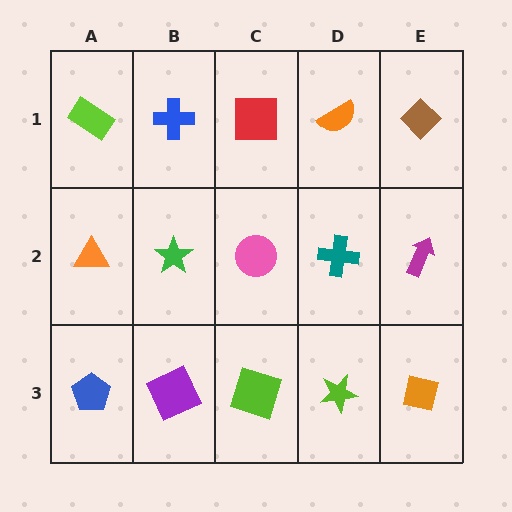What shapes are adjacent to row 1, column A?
An orange triangle (row 2, column A), a blue cross (row 1, column B).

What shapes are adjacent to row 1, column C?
A pink circle (row 2, column C), a blue cross (row 1, column B), an orange semicircle (row 1, column D).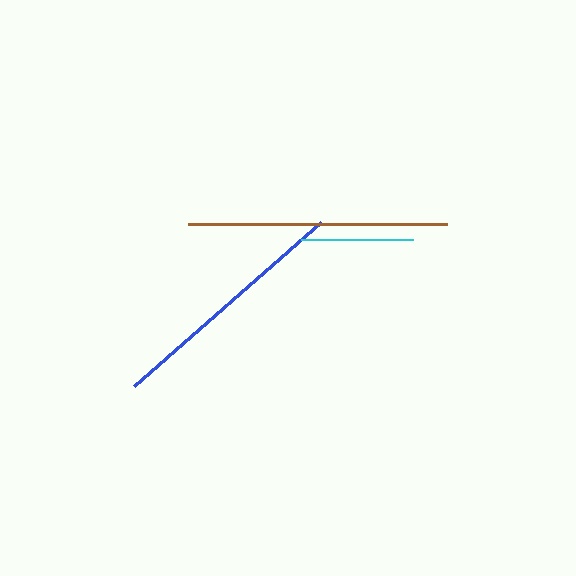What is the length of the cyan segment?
The cyan segment is approximately 112 pixels long.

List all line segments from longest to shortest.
From longest to shortest: brown, blue, cyan.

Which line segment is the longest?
The brown line is the longest at approximately 259 pixels.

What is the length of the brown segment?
The brown segment is approximately 259 pixels long.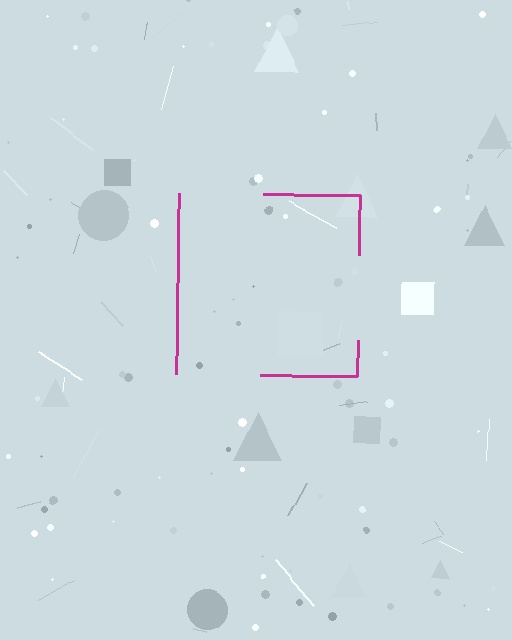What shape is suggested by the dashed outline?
The dashed outline suggests a square.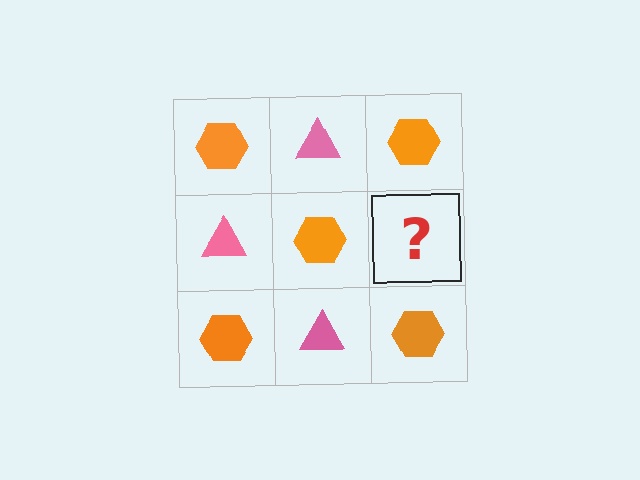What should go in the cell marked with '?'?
The missing cell should contain a pink triangle.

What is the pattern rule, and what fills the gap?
The rule is that it alternates orange hexagon and pink triangle in a checkerboard pattern. The gap should be filled with a pink triangle.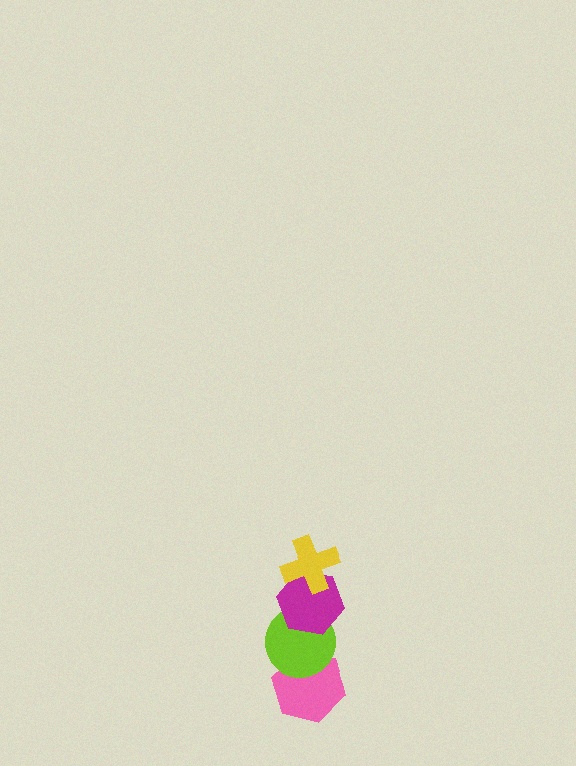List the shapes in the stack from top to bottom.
From top to bottom: the yellow cross, the magenta hexagon, the lime circle, the pink hexagon.